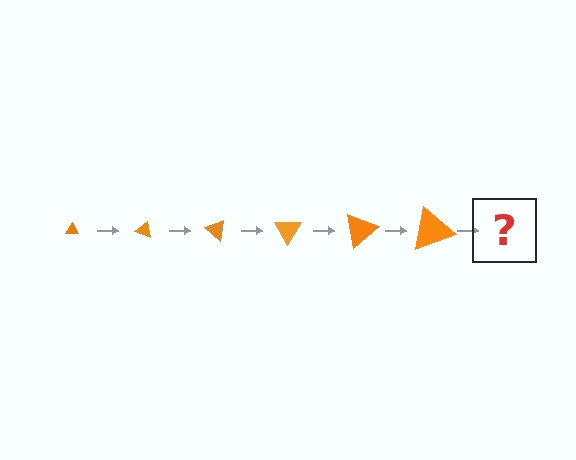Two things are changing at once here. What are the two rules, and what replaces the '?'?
The two rules are that the triangle grows larger each step and it rotates 20 degrees each step. The '?' should be a triangle, larger than the previous one and rotated 120 degrees from the start.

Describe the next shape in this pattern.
It should be a triangle, larger than the previous one and rotated 120 degrees from the start.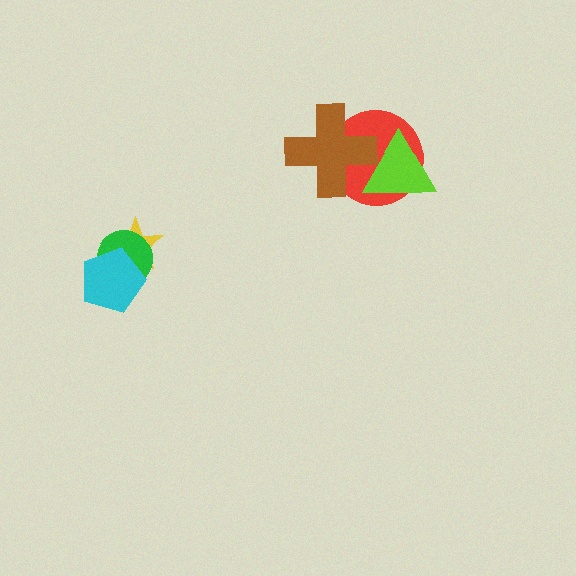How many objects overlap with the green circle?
2 objects overlap with the green circle.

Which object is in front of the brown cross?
The lime triangle is in front of the brown cross.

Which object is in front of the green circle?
The cyan pentagon is in front of the green circle.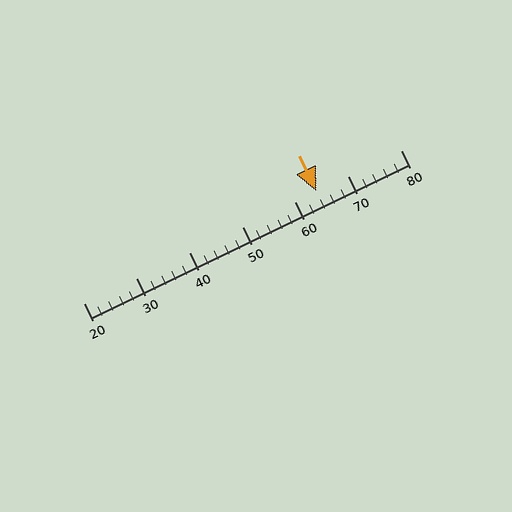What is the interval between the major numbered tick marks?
The major tick marks are spaced 10 units apart.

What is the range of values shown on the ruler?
The ruler shows values from 20 to 80.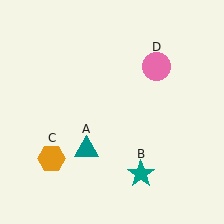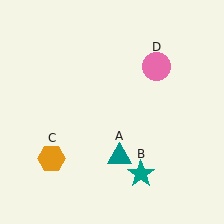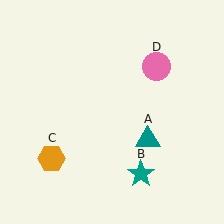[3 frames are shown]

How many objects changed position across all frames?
1 object changed position: teal triangle (object A).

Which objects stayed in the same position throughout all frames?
Teal star (object B) and orange hexagon (object C) and pink circle (object D) remained stationary.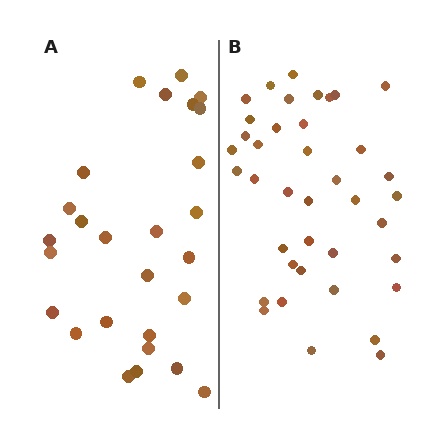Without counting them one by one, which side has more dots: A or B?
Region B (the right region) has more dots.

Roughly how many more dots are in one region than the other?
Region B has roughly 12 or so more dots than region A.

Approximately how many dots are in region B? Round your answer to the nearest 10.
About 40 dots. (The exact count is 39, which rounds to 40.)